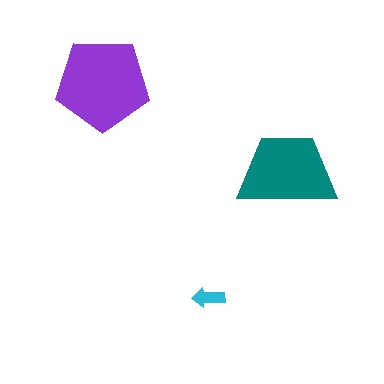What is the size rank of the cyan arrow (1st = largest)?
3rd.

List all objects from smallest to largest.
The cyan arrow, the teal trapezoid, the purple pentagon.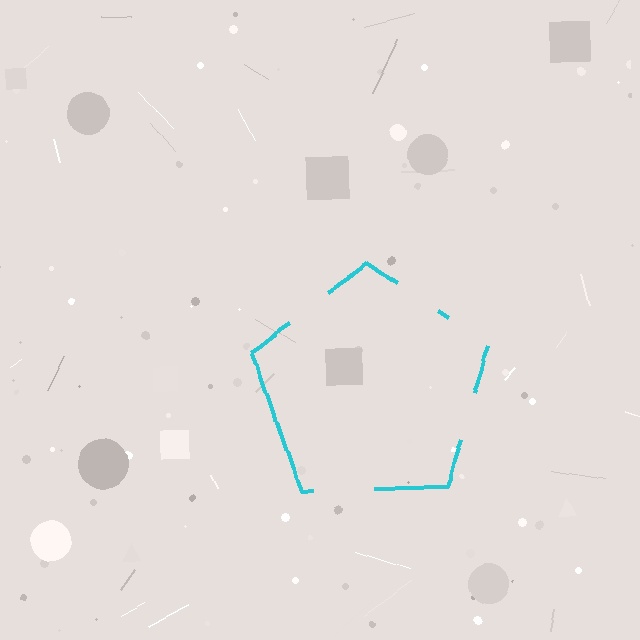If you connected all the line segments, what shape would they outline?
They would outline a pentagon.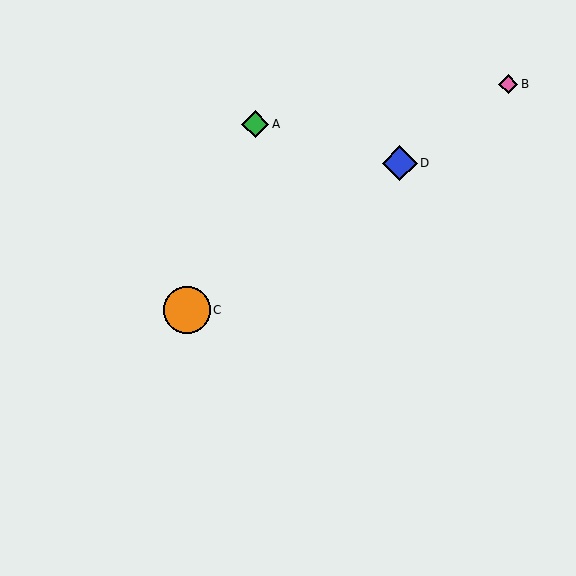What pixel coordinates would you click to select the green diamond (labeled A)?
Click at (255, 124) to select the green diamond A.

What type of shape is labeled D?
Shape D is a blue diamond.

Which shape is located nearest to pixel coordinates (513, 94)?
The pink diamond (labeled B) at (508, 84) is nearest to that location.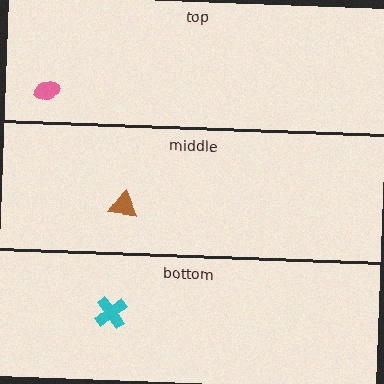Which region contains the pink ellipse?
The top region.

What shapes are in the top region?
The pink ellipse.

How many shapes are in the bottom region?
1.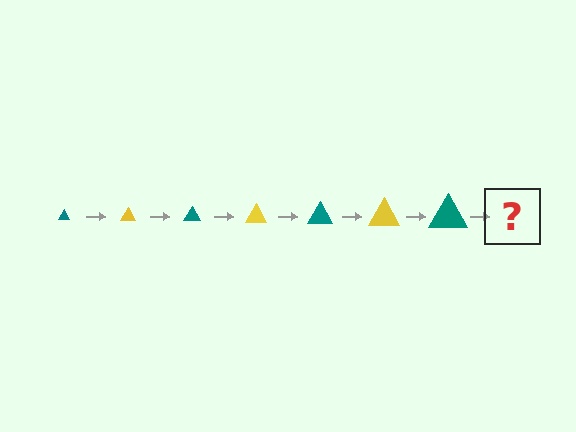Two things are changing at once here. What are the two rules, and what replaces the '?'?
The two rules are that the triangle grows larger each step and the color cycles through teal and yellow. The '?' should be a yellow triangle, larger than the previous one.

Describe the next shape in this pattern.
It should be a yellow triangle, larger than the previous one.